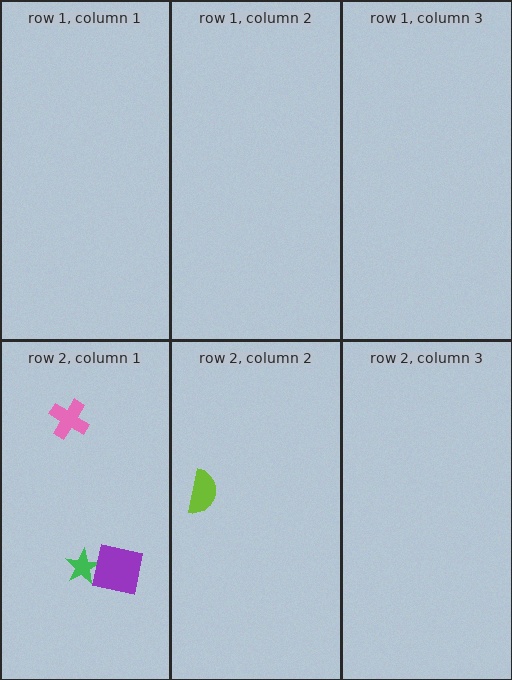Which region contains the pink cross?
The row 2, column 1 region.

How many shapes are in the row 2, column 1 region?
3.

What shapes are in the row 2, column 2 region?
The lime semicircle.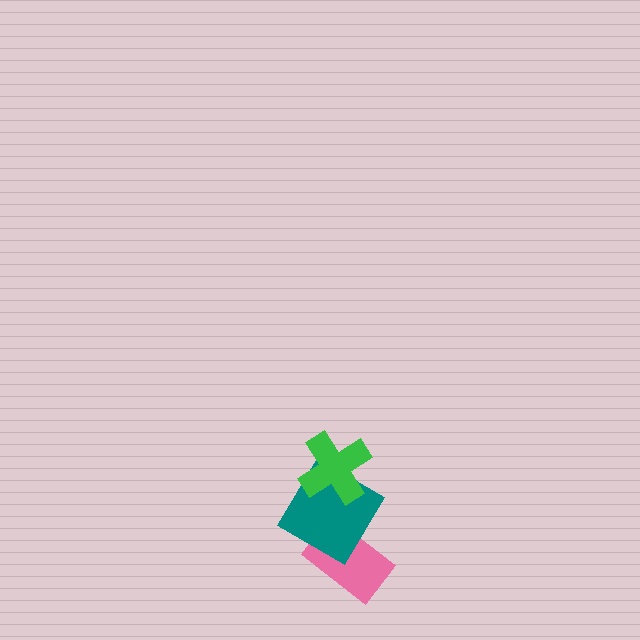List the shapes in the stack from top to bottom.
From top to bottom: the green cross, the teal diamond, the pink rectangle.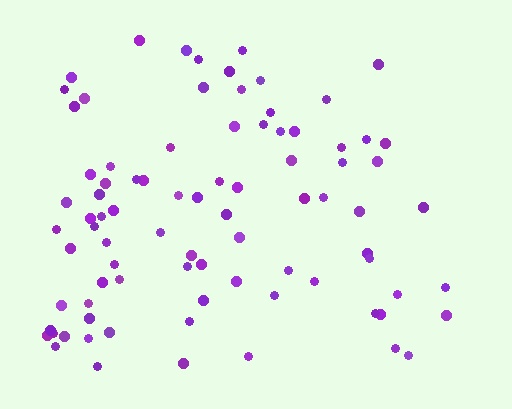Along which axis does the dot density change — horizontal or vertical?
Horizontal.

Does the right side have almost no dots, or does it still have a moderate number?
Still a moderate number, just noticeably fewer than the left.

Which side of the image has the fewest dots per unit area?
The right.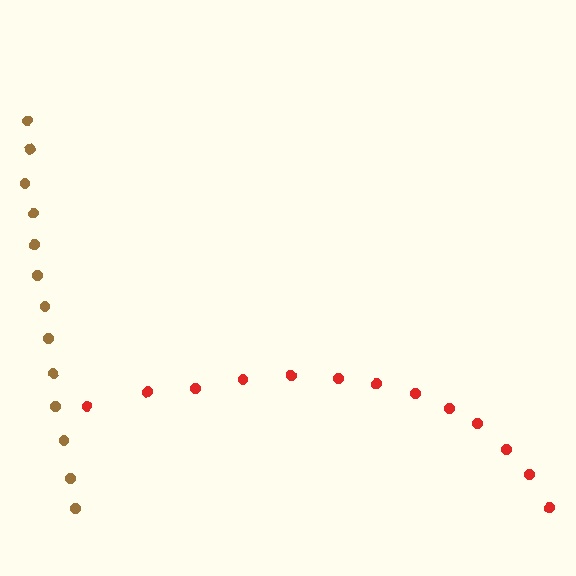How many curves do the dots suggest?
There are 2 distinct paths.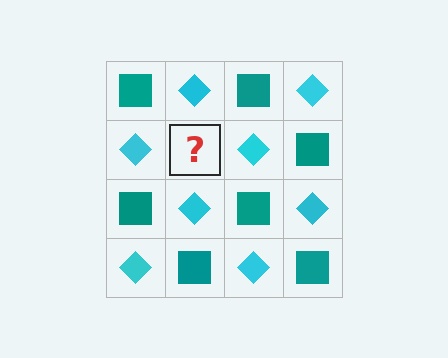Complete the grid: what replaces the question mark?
The question mark should be replaced with a teal square.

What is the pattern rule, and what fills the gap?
The rule is that it alternates teal square and cyan diamond in a checkerboard pattern. The gap should be filled with a teal square.